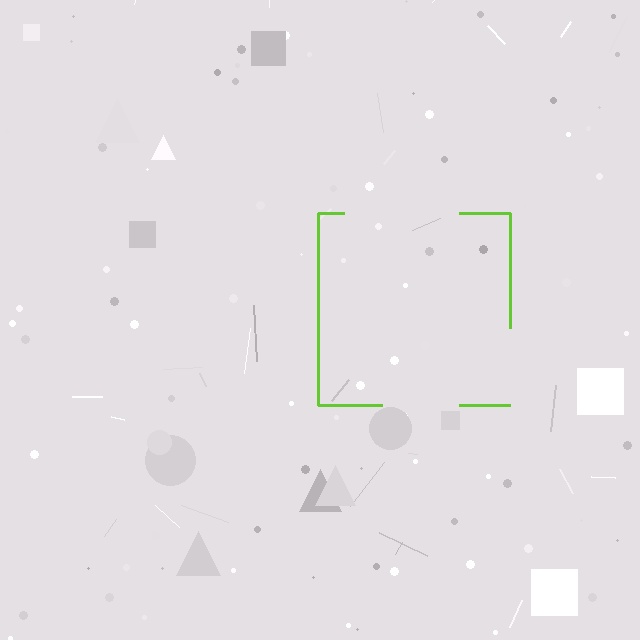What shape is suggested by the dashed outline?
The dashed outline suggests a square.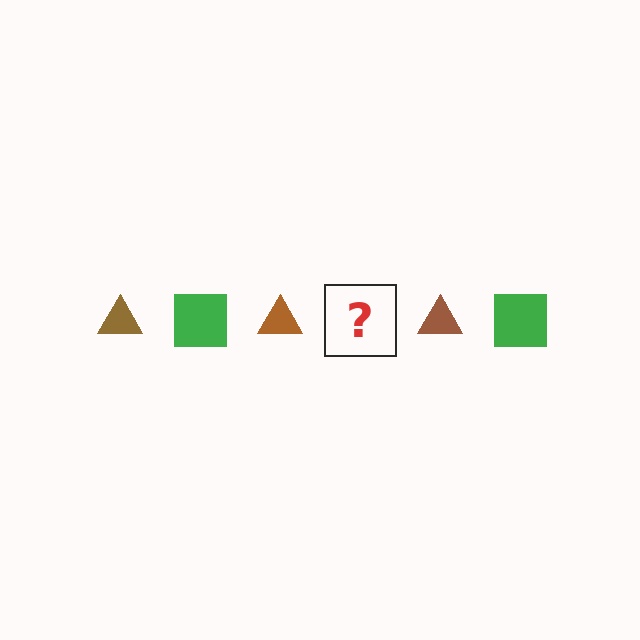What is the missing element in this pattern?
The missing element is a green square.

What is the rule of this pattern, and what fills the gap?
The rule is that the pattern alternates between brown triangle and green square. The gap should be filled with a green square.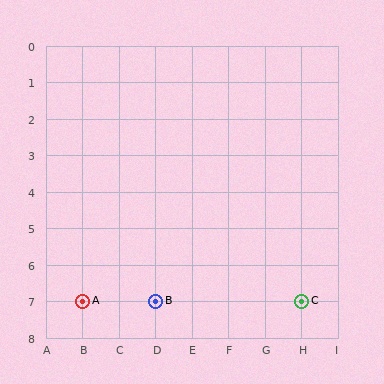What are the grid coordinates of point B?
Point B is at grid coordinates (D, 7).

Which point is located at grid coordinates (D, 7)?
Point B is at (D, 7).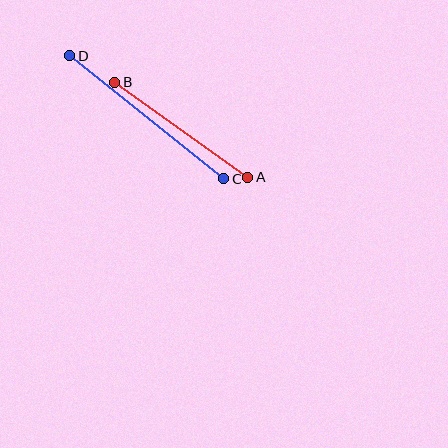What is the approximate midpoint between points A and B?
The midpoint is at approximately (181, 130) pixels.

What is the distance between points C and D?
The distance is approximately 197 pixels.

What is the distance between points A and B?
The distance is approximately 164 pixels.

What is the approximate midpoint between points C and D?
The midpoint is at approximately (147, 117) pixels.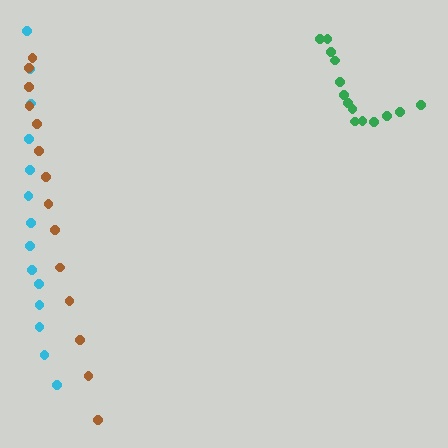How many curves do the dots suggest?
There are 3 distinct paths.